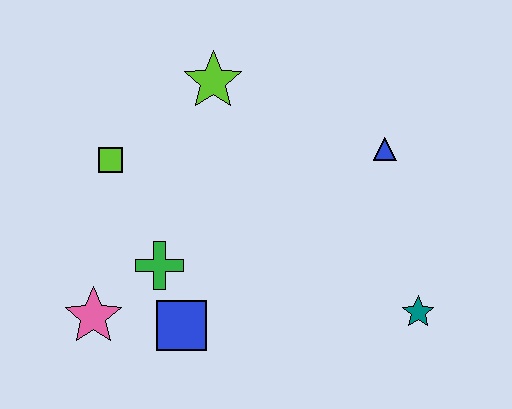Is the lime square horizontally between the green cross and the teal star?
No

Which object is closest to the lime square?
The green cross is closest to the lime square.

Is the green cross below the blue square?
No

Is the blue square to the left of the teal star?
Yes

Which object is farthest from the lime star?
The teal star is farthest from the lime star.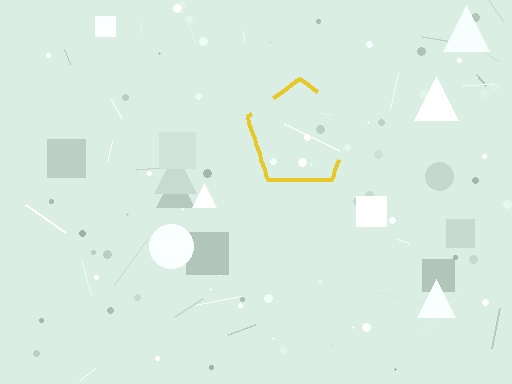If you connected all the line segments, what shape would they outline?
They would outline a pentagon.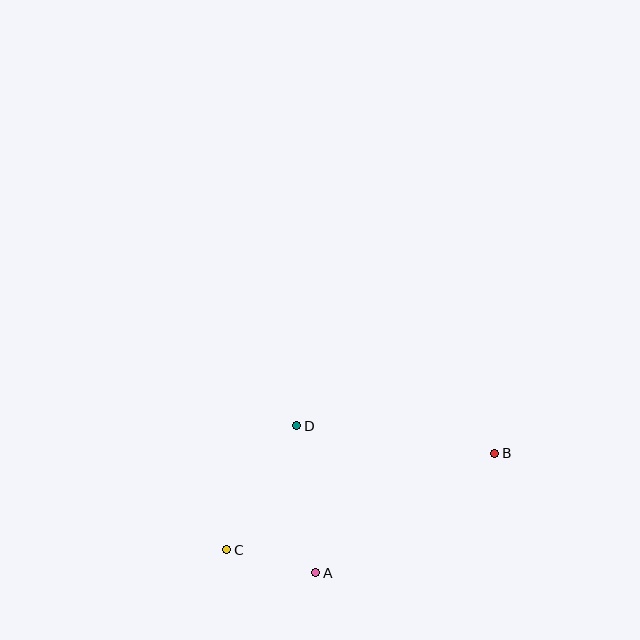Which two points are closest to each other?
Points A and C are closest to each other.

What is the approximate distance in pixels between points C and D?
The distance between C and D is approximately 142 pixels.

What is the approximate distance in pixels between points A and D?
The distance between A and D is approximately 148 pixels.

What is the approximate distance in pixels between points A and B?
The distance between A and B is approximately 215 pixels.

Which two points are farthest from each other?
Points B and C are farthest from each other.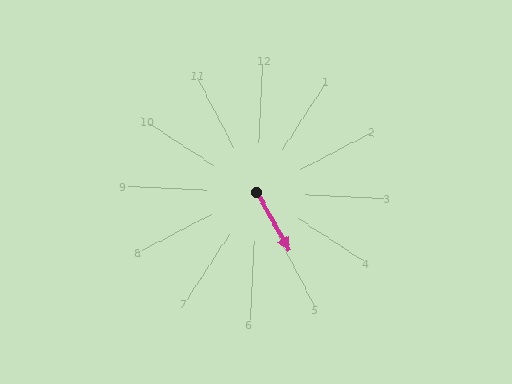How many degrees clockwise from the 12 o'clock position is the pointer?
Approximately 148 degrees.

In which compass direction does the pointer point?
Southeast.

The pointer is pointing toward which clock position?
Roughly 5 o'clock.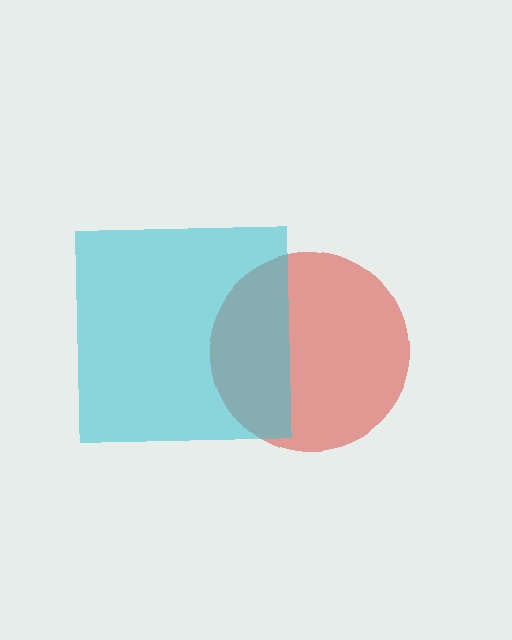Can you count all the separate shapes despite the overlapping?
Yes, there are 2 separate shapes.